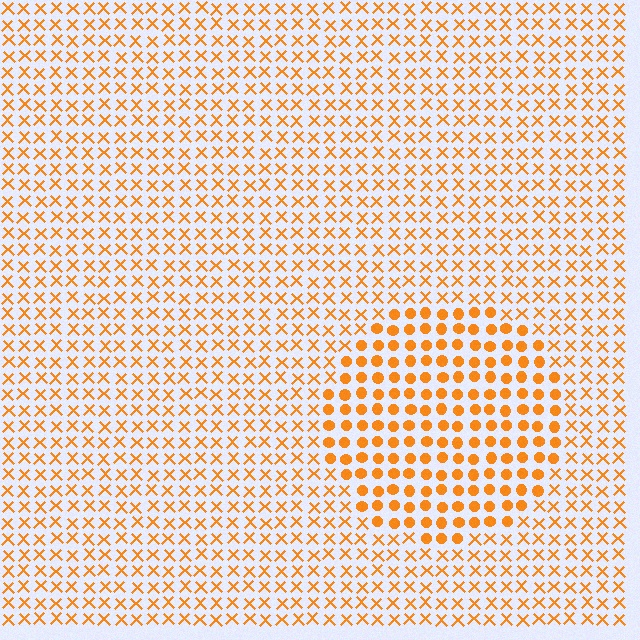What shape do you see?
I see a circle.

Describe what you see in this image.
The image is filled with small orange elements arranged in a uniform grid. A circle-shaped region contains circles, while the surrounding area contains X marks. The boundary is defined purely by the change in element shape.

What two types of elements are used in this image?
The image uses circles inside the circle region and X marks outside it.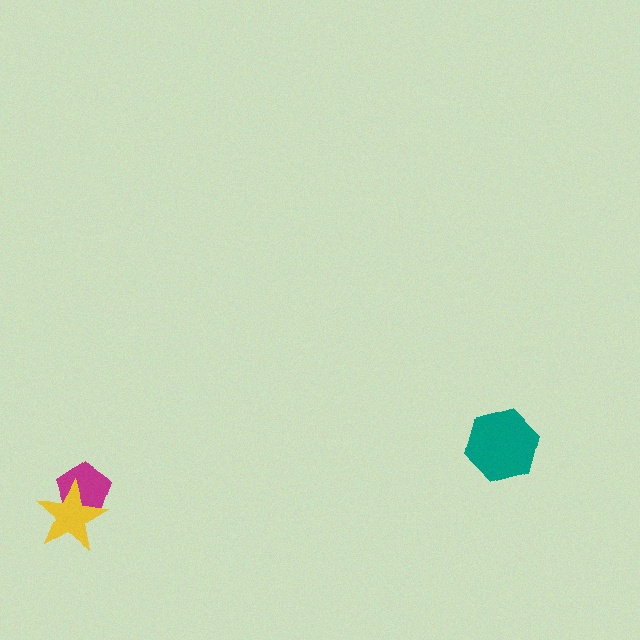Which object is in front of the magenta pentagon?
The yellow star is in front of the magenta pentagon.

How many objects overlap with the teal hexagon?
0 objects overlap with the teal hexagon.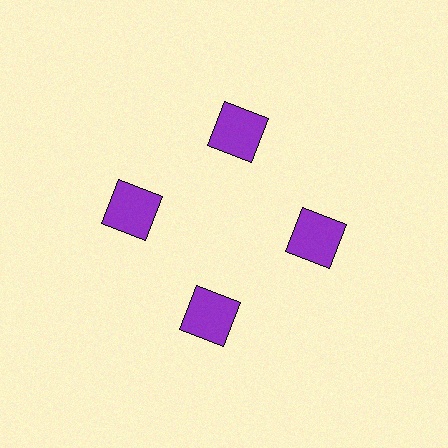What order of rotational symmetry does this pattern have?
This pattern has 4-fold rotational symmetry.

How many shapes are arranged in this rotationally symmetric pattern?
There are 4 shapes, arranged in 4 groups of 1.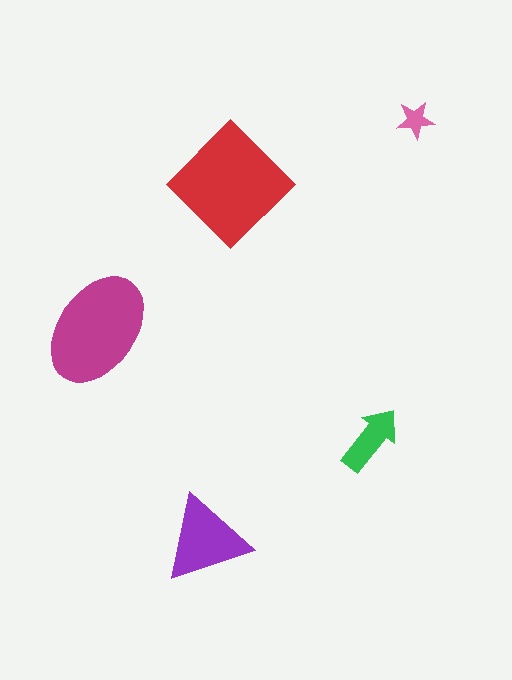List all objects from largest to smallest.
The red diamond, the magenta ellipse, the purple triangle, the green arrow, the pink star.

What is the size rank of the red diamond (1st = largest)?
1st.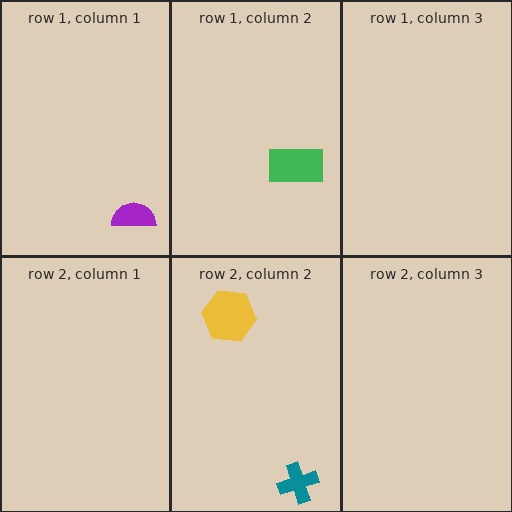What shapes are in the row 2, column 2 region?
The yellow hexagon, the teal cross.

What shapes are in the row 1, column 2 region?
The green rectangle.